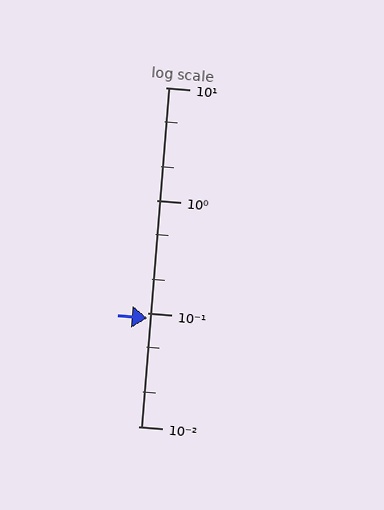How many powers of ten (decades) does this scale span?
The scale spans 3 decades, from 0.01 to 10.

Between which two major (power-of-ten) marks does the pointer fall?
The pointer is between 0.01 and 0.1.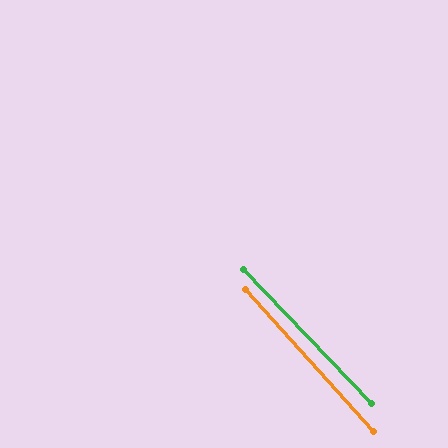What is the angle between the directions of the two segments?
Approximately 2 degrees.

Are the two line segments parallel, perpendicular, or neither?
Parallel — their directions differ by only 1.8°.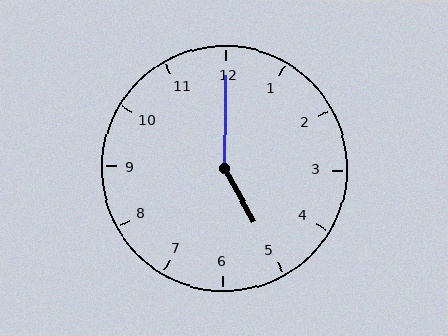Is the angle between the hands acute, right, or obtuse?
It is obtuse.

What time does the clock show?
5:00.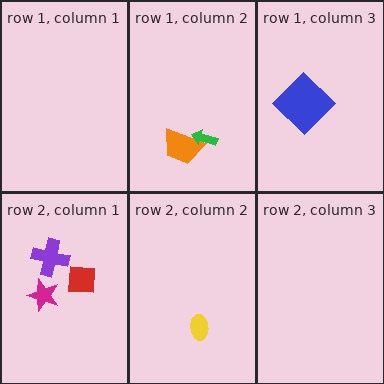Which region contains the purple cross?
The row 2, column 1 region.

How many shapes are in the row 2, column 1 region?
3.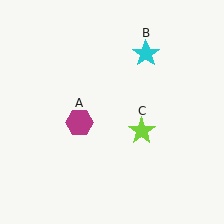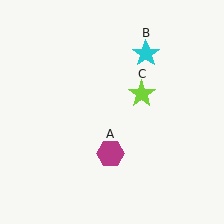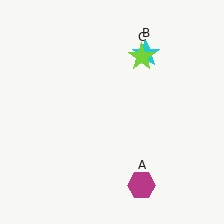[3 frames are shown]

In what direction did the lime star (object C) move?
The lime star (object C) moved up.